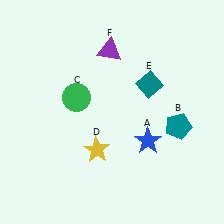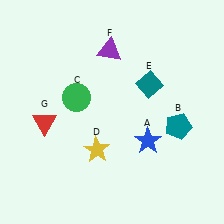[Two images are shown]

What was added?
A red triangle (G) was added in Image 2.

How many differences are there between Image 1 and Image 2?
There is 1 difference between the two images.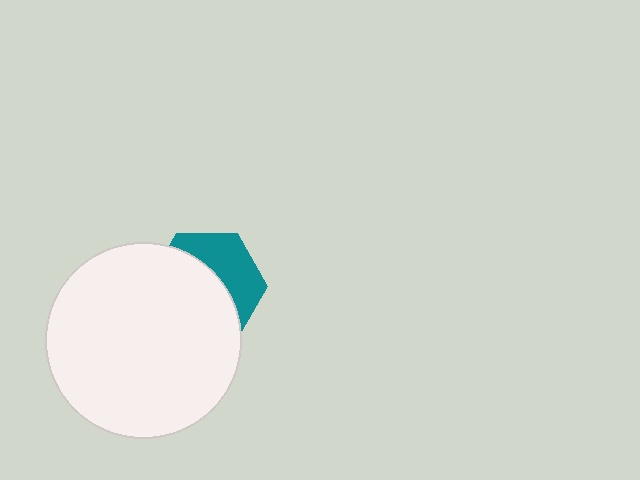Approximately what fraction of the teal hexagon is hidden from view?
Roughly 61% of the teal hexagon is hidden behind the white circle.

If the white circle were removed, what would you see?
You would see the complete teal hexagon.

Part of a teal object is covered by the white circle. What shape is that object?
It is a hexagon.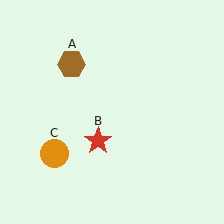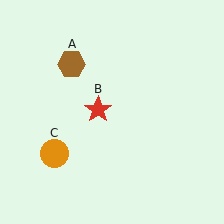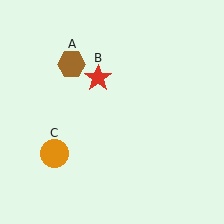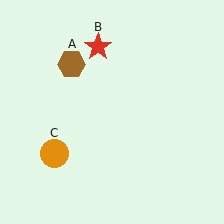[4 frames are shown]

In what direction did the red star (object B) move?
The red star (object B) moved up.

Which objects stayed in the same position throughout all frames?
Brown hexagon (object A) and orange circle (object C) remained stationary.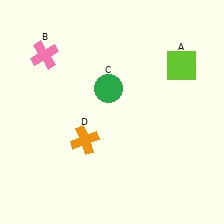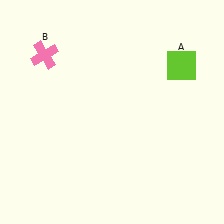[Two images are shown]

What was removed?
The orange cross (D), the green circle (C) were removed in Image 2.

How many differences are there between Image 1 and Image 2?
There are 2 differences between the two images.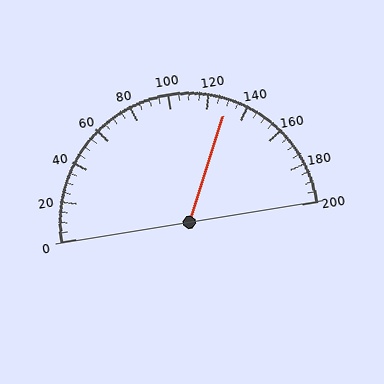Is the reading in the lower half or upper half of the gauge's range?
The reading is in the upper half of the range (0 to 200).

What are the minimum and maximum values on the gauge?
The gauge ranges from 0 to 200.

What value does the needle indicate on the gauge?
The needle indicates approximately 130.